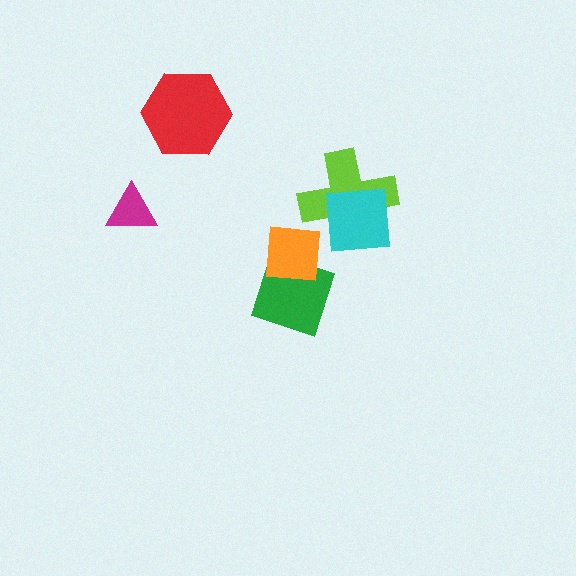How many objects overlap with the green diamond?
1 object overlaps with the green diamond.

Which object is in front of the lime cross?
The cyan square is in front of the lime cross.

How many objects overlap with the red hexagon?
0 objects overlap with the red hexagon.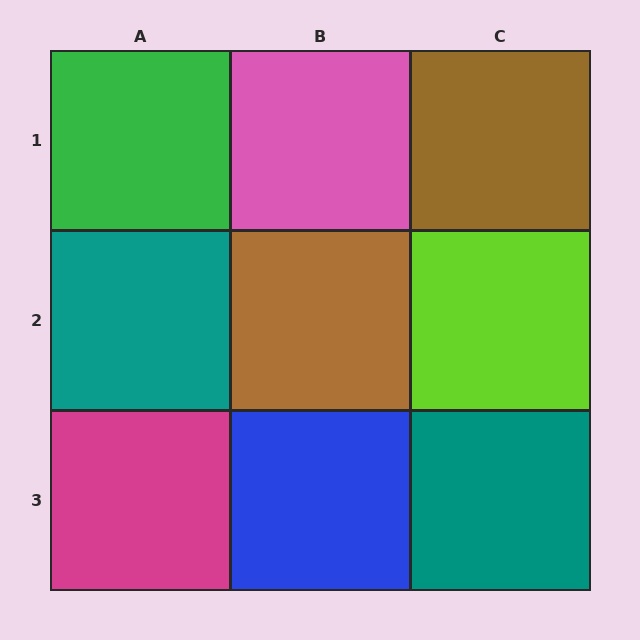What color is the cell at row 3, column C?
Teal.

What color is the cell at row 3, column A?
Magenta.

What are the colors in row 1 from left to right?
Green, pink, brown.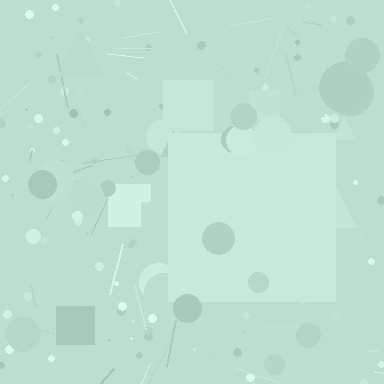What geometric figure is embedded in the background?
A square is embedded in the background.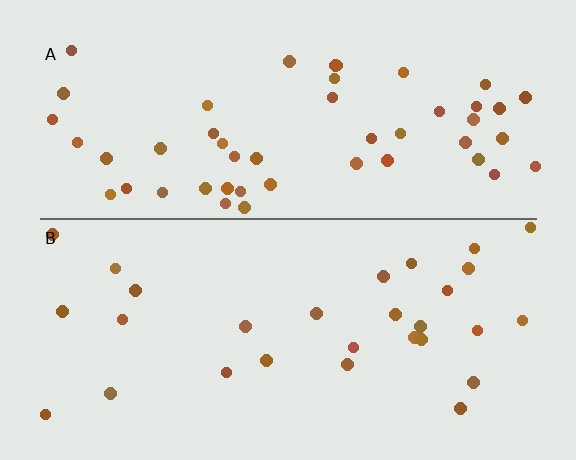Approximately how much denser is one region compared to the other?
Approximately 1.7× — region A over region B.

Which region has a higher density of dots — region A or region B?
A (the top).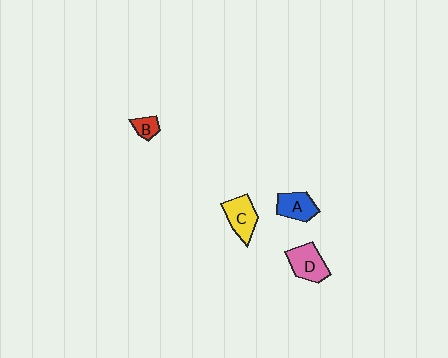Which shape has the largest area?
Shape D (pink).